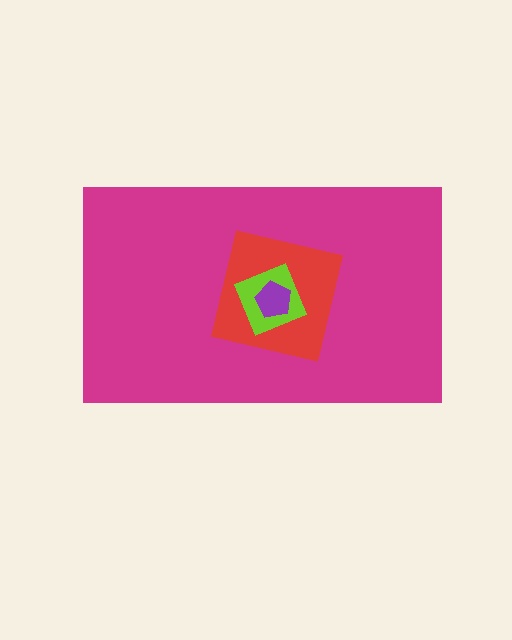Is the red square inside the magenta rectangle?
Yes.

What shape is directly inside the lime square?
The purple pentagon.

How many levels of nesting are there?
4.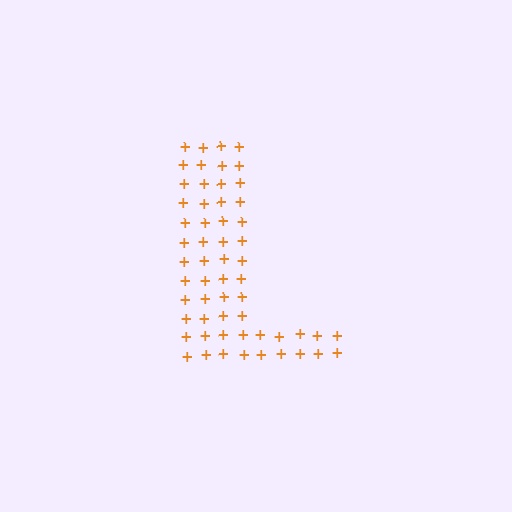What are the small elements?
The small elements are plus signs.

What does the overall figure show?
The overall figure shows the letter L.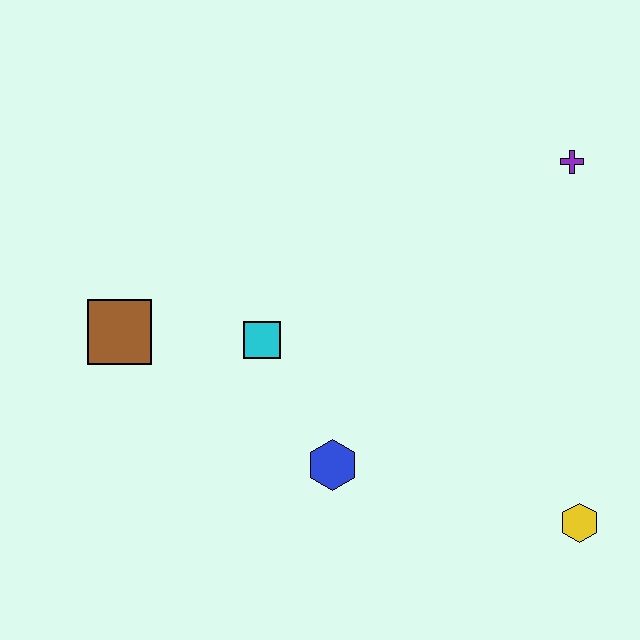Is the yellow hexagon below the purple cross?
Yes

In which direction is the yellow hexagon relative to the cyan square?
The yellow hexagon is to the right of the cyan square.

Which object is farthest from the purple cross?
The brown square is farthest from the purple cross.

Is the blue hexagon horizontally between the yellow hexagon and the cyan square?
Yes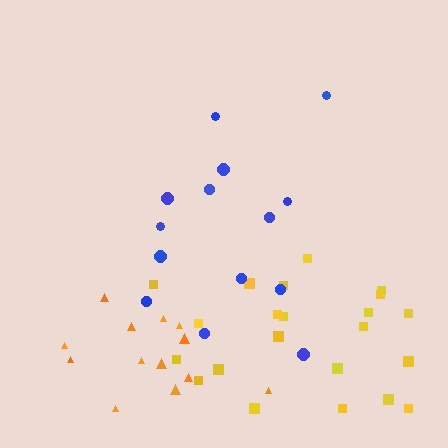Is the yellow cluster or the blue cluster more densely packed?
Yellow.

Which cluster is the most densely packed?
Yellow.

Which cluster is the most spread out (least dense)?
Blue.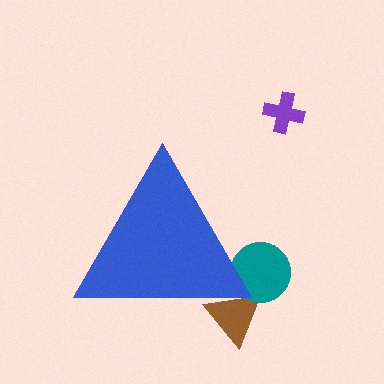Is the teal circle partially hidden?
Yes, the teal circle is partially hidden behind the blue triangle.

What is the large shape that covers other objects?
A blue triangle.